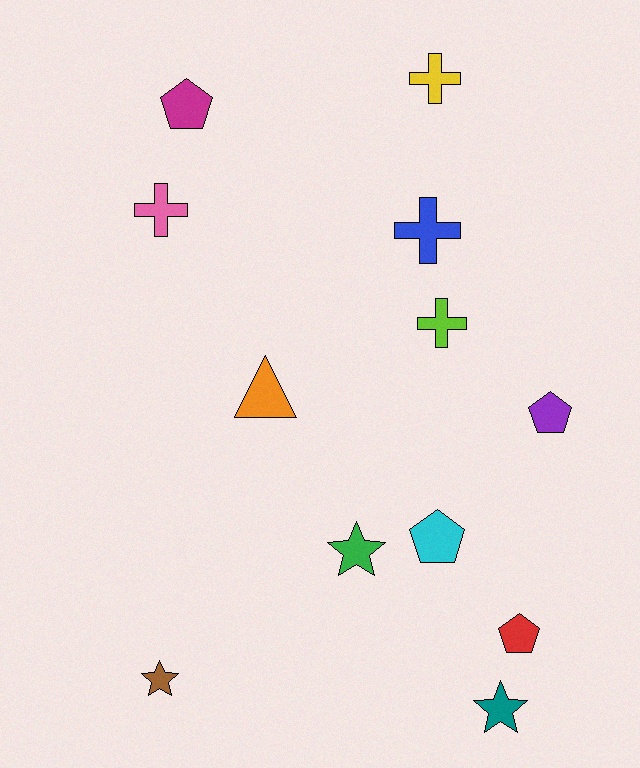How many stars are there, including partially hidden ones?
There are 3 stars.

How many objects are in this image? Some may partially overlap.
There are 12 objects.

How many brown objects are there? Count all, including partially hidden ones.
There is 1 brown object.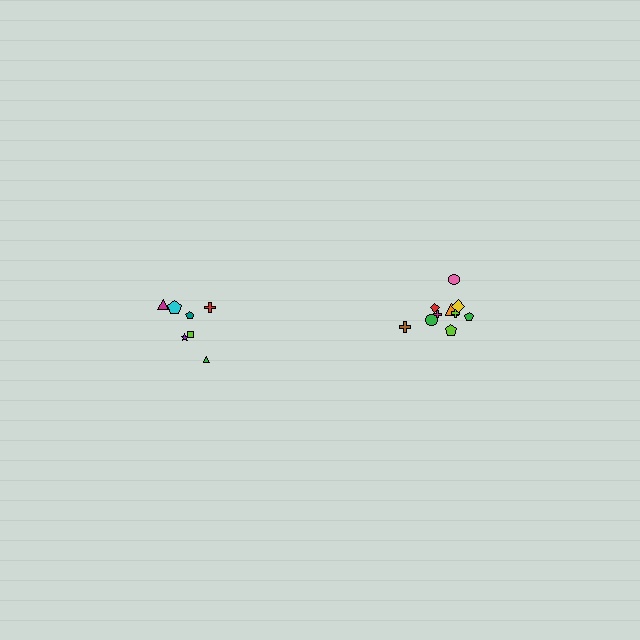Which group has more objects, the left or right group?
The right group.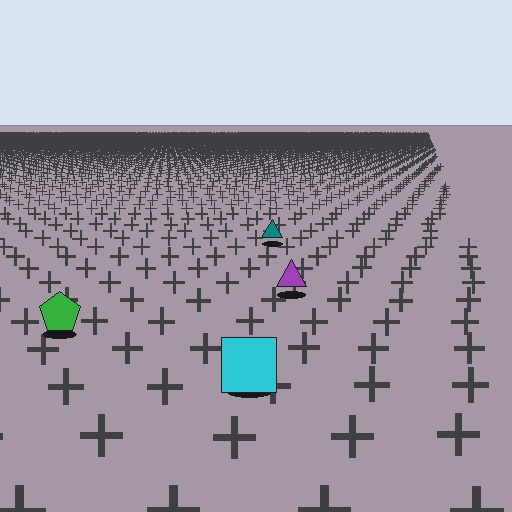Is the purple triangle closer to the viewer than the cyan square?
No. The cyan square is closer — you can tell from the texture gradient: the ground texture is coarser near it.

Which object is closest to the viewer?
The cyan square is closest. The texture marks near it are larger and more spread out.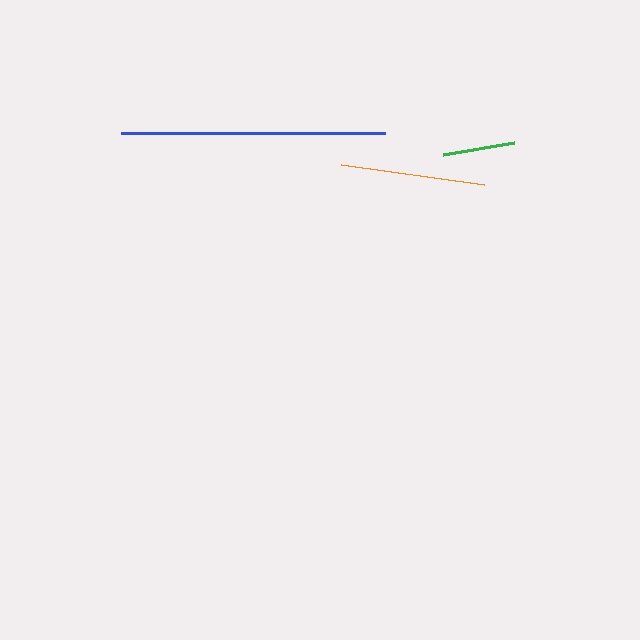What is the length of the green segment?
The green segment is approximately 72 pixels long.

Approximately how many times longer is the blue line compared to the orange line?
The blue line is approximately 1.8 times the length of the orange line.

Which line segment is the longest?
The blue line is the longest at approximately 264 pixels.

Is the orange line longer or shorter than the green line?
The orange line is longer than the green line.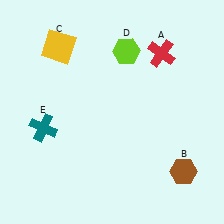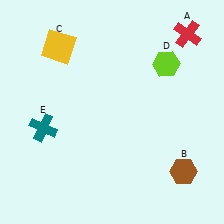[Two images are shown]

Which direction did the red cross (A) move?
The red cross (A) moved right.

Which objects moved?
The objects that moved are: the red cross (A), the lime hexagon (D).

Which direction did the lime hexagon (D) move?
The lime hexagon (D) moved right.